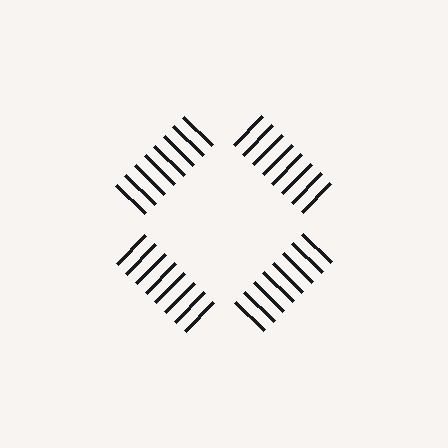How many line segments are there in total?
32 — 8 along each of the 4 edges.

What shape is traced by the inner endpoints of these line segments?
An illusory square — the line segments terminate on its edges but no continuous stroke is drawn.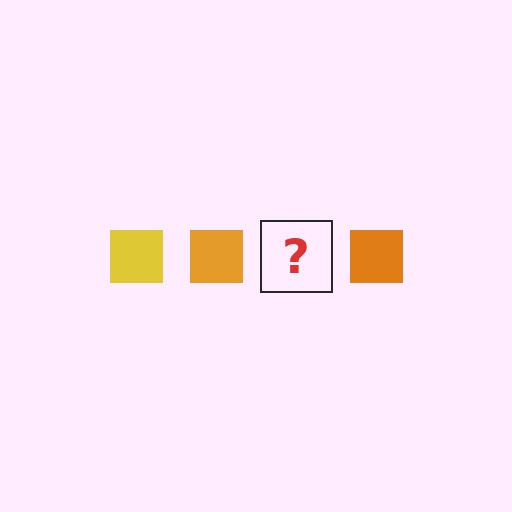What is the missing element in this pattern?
The missing element is a yellow square.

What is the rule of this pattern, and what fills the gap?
The rule is that the pattern cycles through yellow, orange squares. The gap should be filled with a yellow square.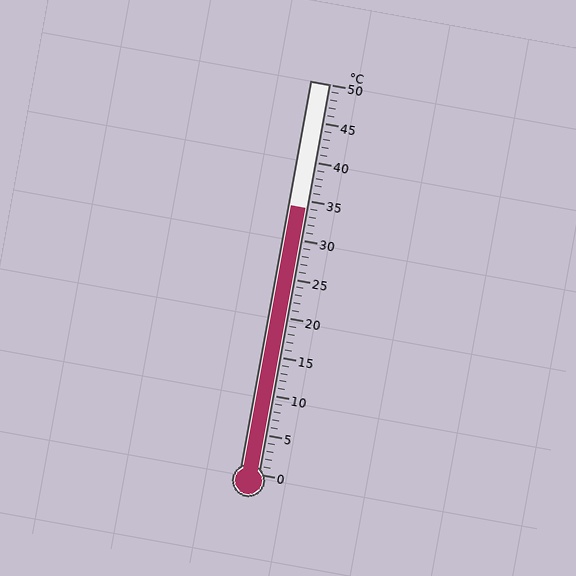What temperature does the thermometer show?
The thermometer shows approximately 34°C.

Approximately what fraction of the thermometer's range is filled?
The thermometer is filled to approximately 70% of its range.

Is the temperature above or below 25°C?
The temperature is above 25°C.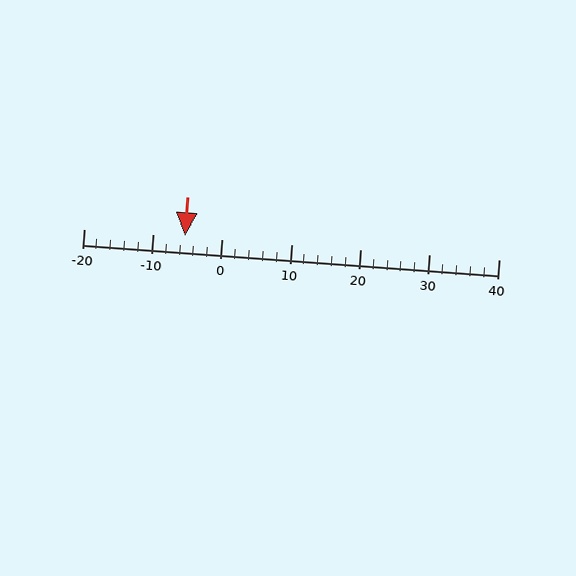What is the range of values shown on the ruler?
The ruler shows values from -20 to 40.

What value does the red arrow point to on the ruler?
The red arrow points to approximately -5.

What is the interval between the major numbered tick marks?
The major tick marks are spaced 10 units apart.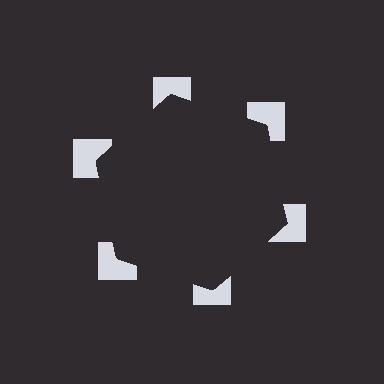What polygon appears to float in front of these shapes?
An illusory hexagon — its edges are inferred from the aligned wedge cuts in the notched squares, not physically drawn.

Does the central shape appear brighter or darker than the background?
It typically appears slightly darker than the background, even though no actual brightness change is drawn.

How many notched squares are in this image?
There are 6 — one at each vertex of the illusory hexagon.